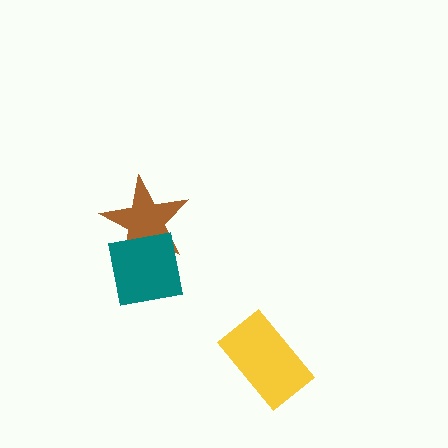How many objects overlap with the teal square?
1 object overlaps with the teal square.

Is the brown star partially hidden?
Yes, it is partially covered by another shape.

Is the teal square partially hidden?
No, no other shape covers it.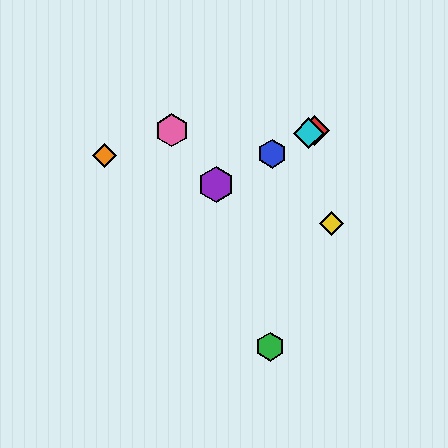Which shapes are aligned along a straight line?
The red diamond, the blue hexagon, the purple hexagon, the cyan diamond are aligned along a straight line.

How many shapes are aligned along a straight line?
4 shapes (the red diamond, the blue hexagon, the purple hexagon, the cyan diamond) are aligned along a straight line.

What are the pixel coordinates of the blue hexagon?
The blue hexagon is at (272, 154).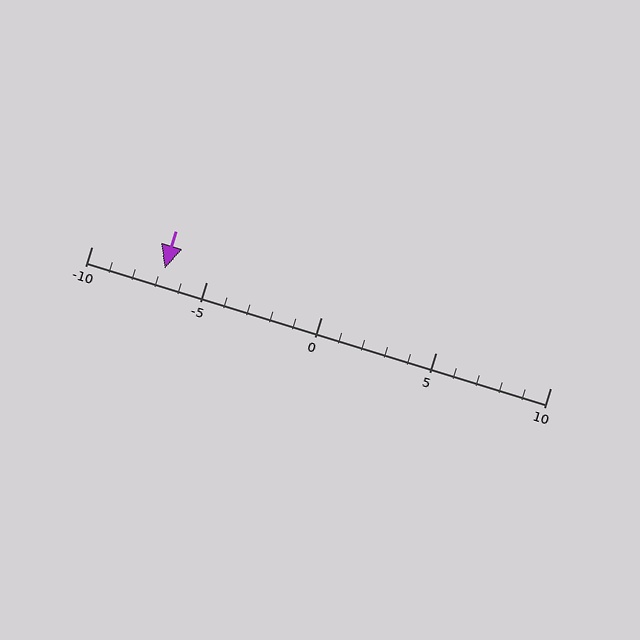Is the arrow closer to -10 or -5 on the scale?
The arrow is closer to -5.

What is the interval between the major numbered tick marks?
The major tick marks are spaced 5 units apart.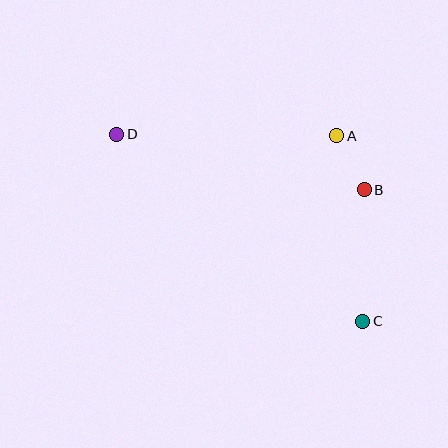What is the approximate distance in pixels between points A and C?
The distance between A and C is approximately 187 pixels.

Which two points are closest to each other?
Points A and B are closest to each other.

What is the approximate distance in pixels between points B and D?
The distance between B and D is approximately 253 pixels.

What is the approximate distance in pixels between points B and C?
The distance between B and C is approximately 132 pixels.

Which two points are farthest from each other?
Points C and D are farthest from each other.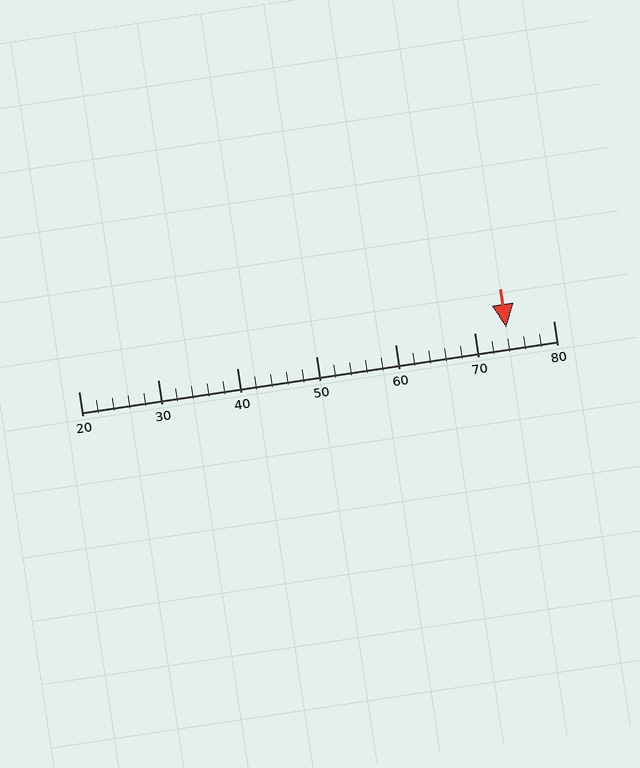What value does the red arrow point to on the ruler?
The red arrow points to approximately 74.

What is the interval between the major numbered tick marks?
The major tick marks are spaced 10 units apart.